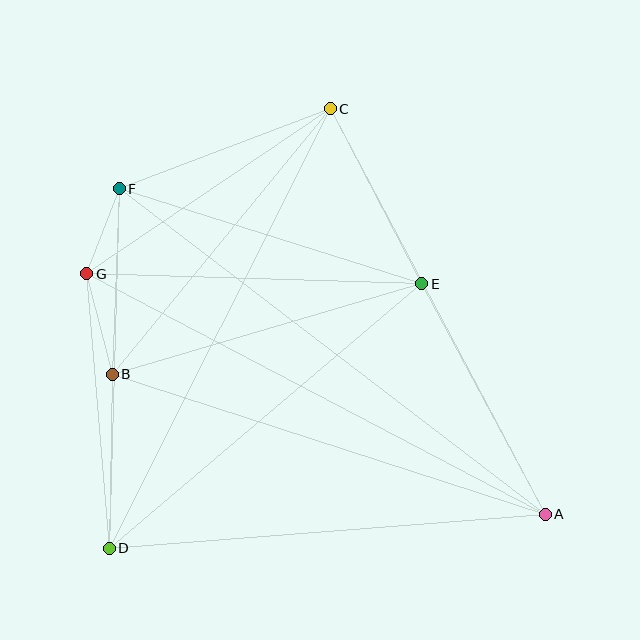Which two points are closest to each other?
Points F and G are closest to each other.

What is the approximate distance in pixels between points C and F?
The distance between C and F is approximately 226 pixels.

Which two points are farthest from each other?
Points A and F are farthest from each other.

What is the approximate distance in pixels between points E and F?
The distance between E and F is approximately 317 pixels.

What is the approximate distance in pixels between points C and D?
The distance between C and D is approximately 492 pixels.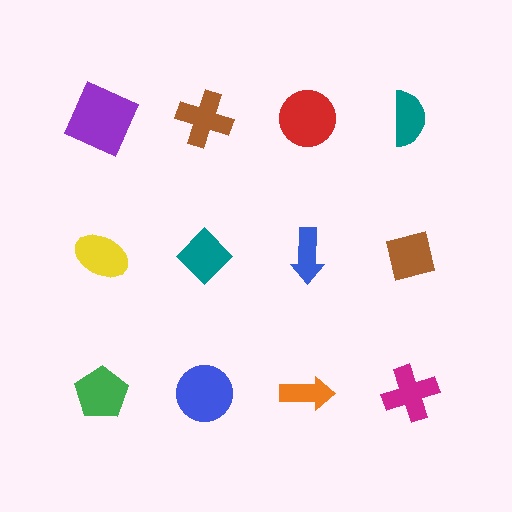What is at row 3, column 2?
A blue circle.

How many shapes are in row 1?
4 shapes.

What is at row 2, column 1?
A yellow ellipse.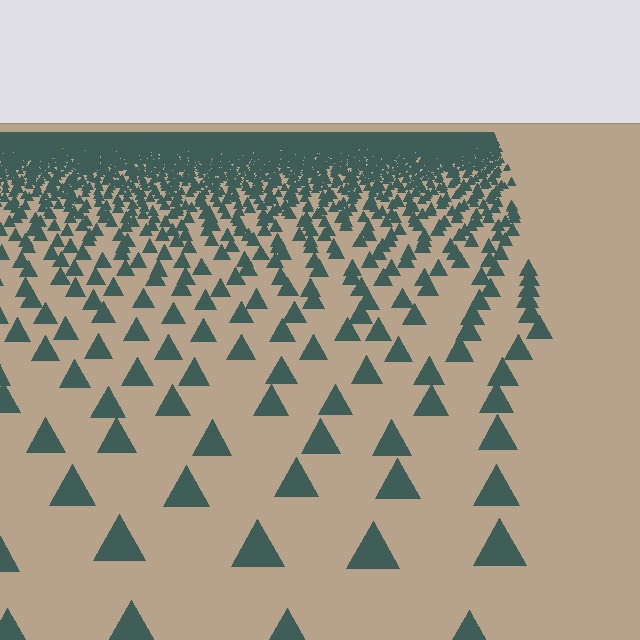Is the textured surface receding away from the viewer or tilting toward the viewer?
The surface is receding away from the viewer. Texture elements get smaller and denser toward the top.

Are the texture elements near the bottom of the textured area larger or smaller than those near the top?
Larger. Near the bottom, elements are closer to the viewer and appear at a bigger on-screen size.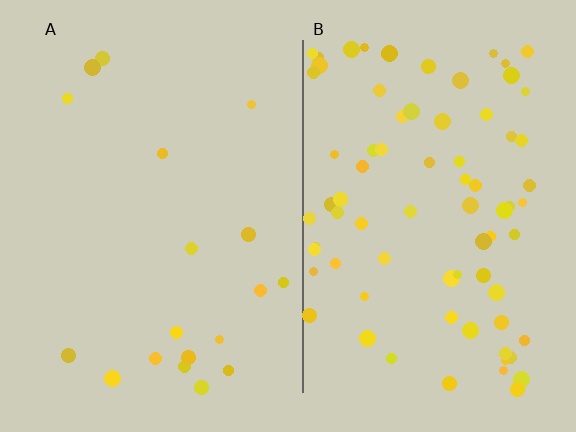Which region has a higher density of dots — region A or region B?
B (the right).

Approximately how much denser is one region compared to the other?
Approximately 4.3× — region B over region A.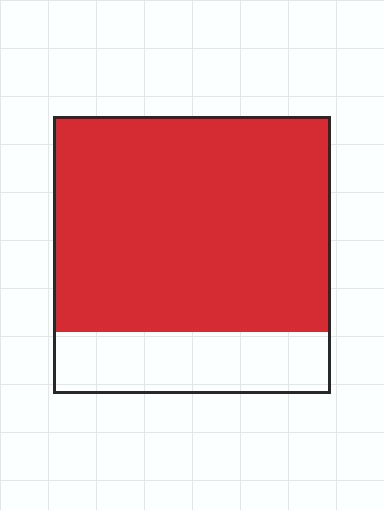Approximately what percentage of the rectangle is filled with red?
Approximately 80%.